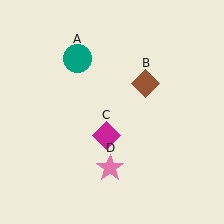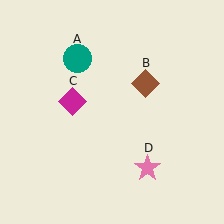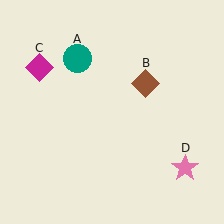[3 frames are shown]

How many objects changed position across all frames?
2 objects changed position: magenta diamond (object C), pink star (object D).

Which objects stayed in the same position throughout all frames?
Teal circle (object A) and brown diamond (object B) remained stationary.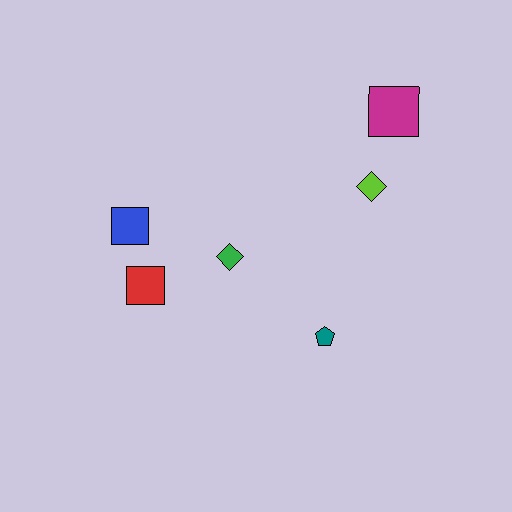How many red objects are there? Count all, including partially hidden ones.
There is 1 red object.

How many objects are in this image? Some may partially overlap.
There are 6 objects.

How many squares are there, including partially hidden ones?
There are 3 squares.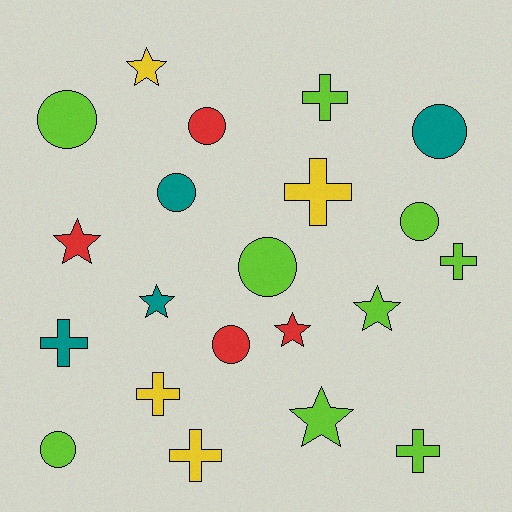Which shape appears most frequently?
Circle, with 8 objects.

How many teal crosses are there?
There is 1 teal cross.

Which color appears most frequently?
Lime, with 9 objects.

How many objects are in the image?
There are 21 objects.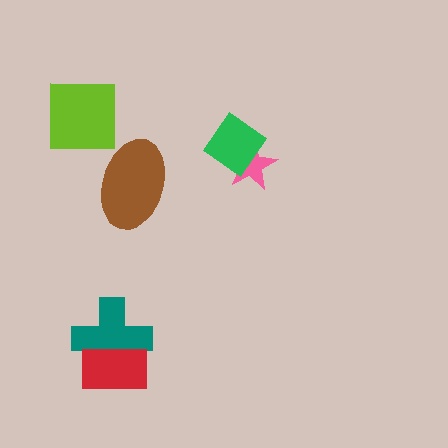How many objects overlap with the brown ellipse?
0 objects overlap with the brown ellipse.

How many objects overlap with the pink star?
1 object overlaps with the pink star.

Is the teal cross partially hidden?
Yes, it is partially covered by another shape.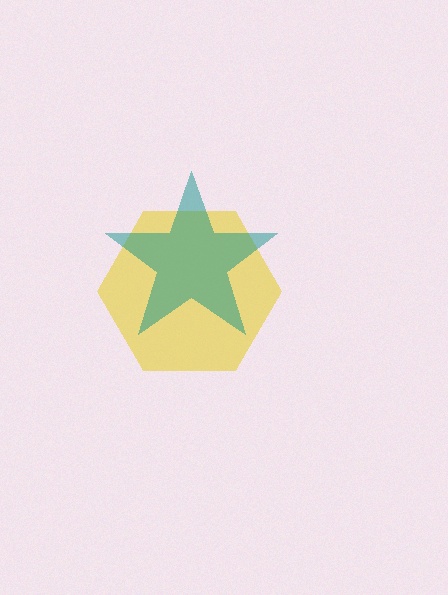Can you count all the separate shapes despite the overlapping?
Yes, there are 2 separate shapes.